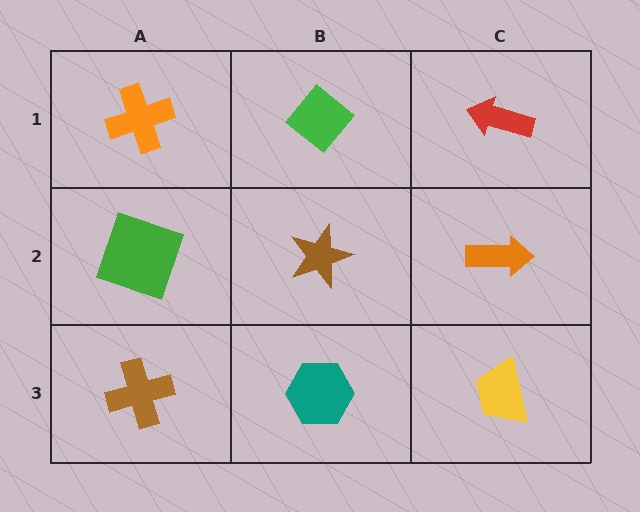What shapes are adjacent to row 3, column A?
A green square (row 2, column A), a teal hexagon (row 3, column B).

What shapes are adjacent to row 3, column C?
An orange arrow (row 2, column C), a teal hexagon (row 3, column B).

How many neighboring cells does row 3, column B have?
3.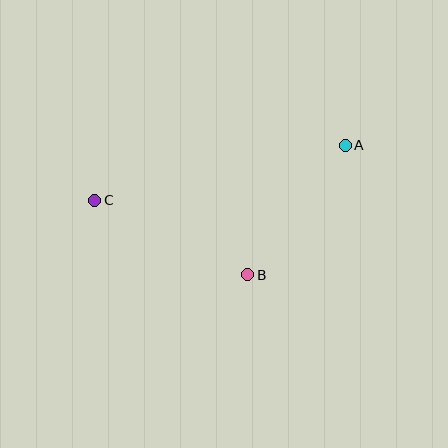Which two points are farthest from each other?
Points A and C are farthest from each other.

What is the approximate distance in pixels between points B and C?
The distance between B and C is approximately 170 pixels.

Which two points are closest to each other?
Points A and B are closest to each other.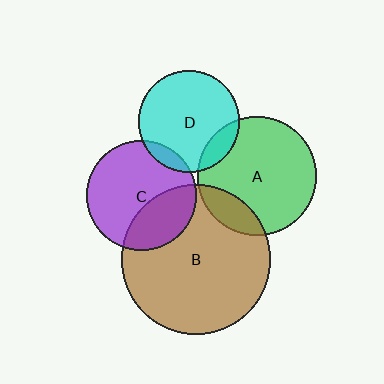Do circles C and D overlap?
Yes.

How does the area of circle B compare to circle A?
Approximately 1.6 times.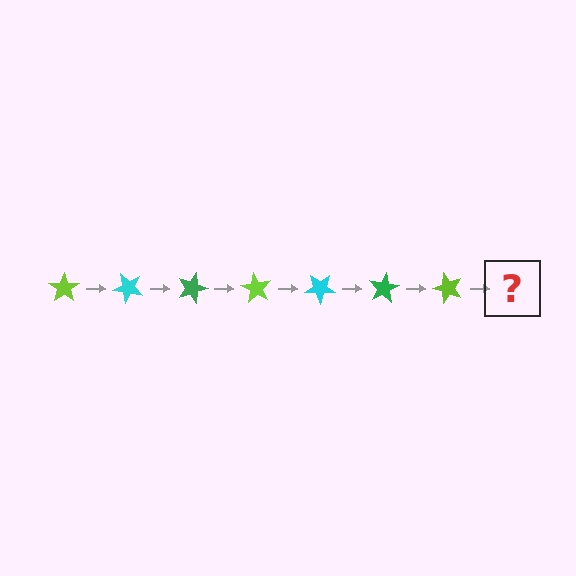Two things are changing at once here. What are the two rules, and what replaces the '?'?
The two rules are that it rotates 45 degrees each step and the color cycles through lime, cyan, and green. The '?' should be a cyan star, rotated 315 degrees from the start.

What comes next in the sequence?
The next element should be a cyan star, rotated 315 degrees from the start.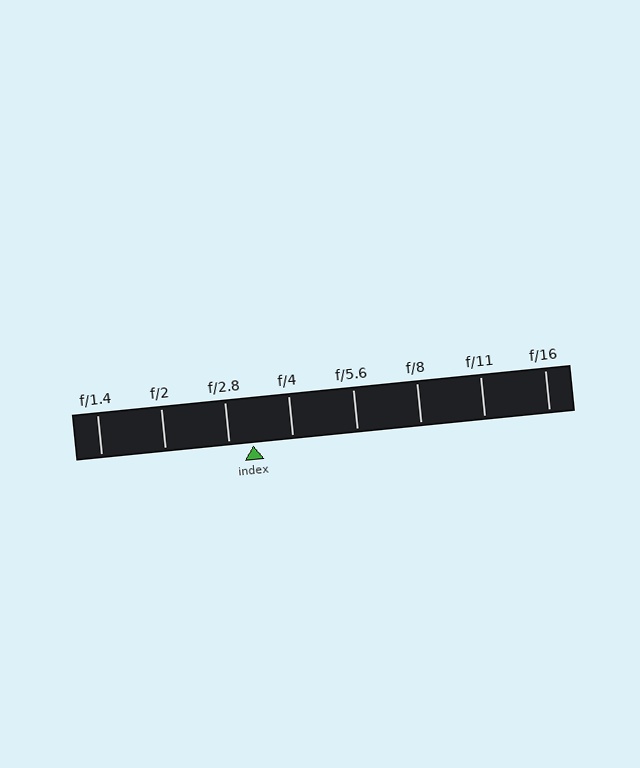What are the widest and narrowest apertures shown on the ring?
The widest aperture shown is f/1.4 and the narrowest is f/16.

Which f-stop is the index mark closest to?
The index mark is closest to f/2.8.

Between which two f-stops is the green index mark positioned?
The index mark is between f/2.8 and f/4.